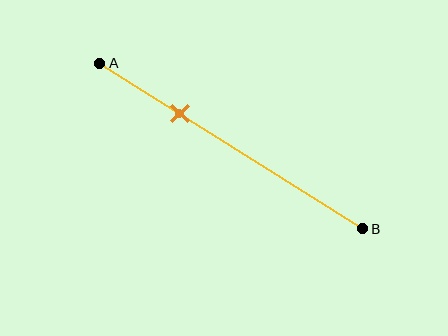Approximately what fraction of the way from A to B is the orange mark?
The orange mark is approximately 30% of the way from A to B.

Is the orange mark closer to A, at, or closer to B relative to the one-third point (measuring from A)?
The orange mark is approximately at the one-third point of segment AB.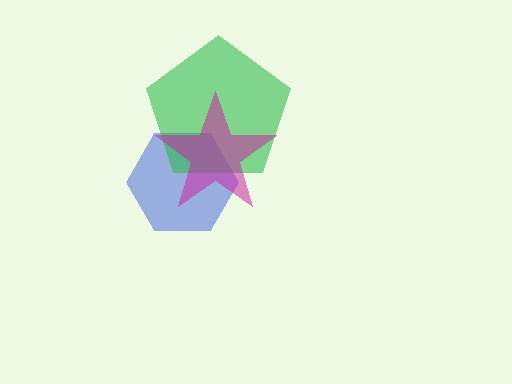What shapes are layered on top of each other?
The layered shapes are: a blue hexagon, a green pentagon, a magenta star.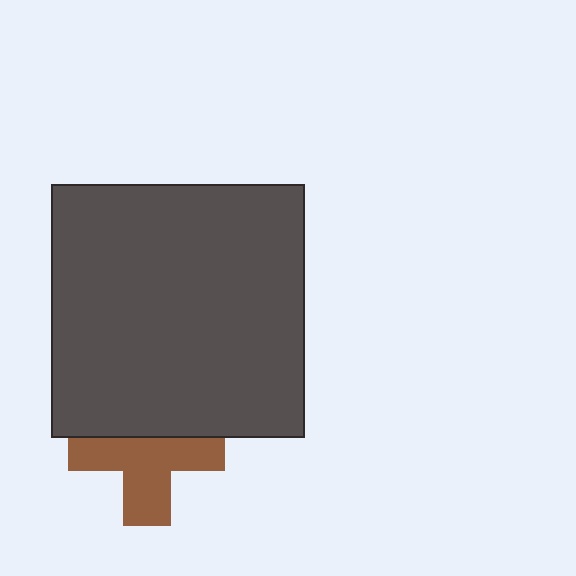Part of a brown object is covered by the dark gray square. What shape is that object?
It is a cross.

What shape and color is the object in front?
The object in front is a dark gray square.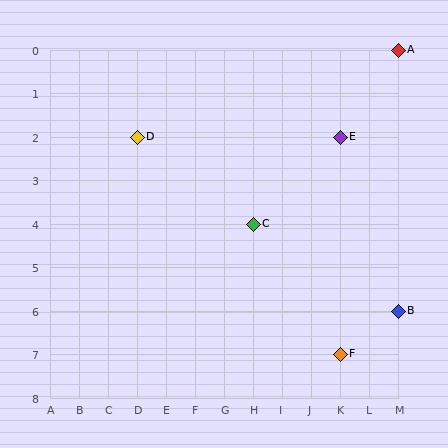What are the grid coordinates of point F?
Point F is at grid coordinates (K, 7).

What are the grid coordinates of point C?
Point C is at grid coordinates (H, 4).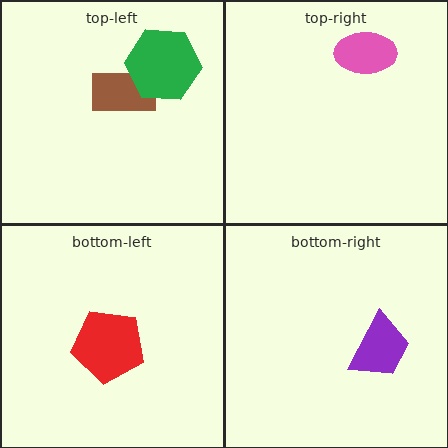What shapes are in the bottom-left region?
The red pentagon.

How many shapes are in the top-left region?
2.